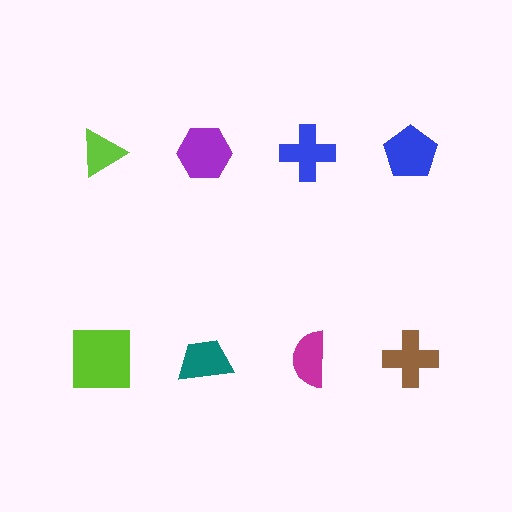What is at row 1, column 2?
A purple hexagon.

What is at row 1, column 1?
A lime triangle.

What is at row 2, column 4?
A brown cross.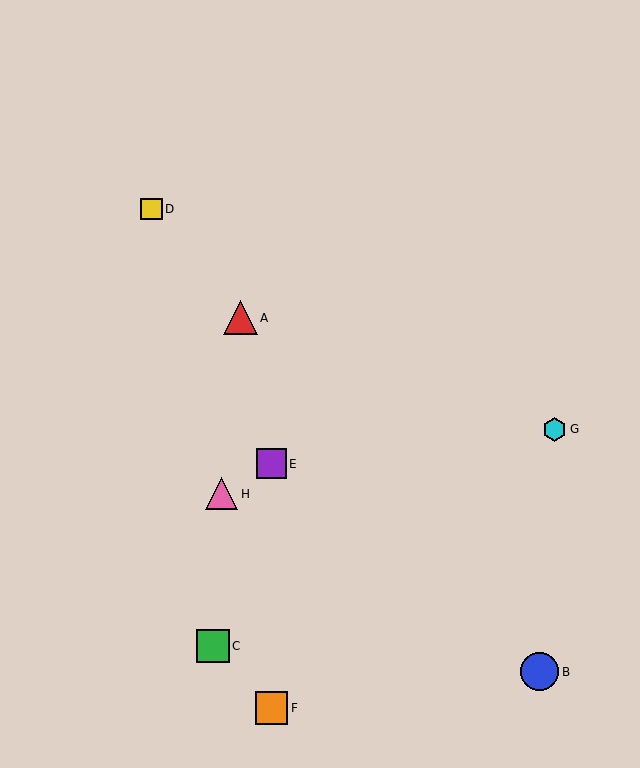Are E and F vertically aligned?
Yes, both are at x≈271.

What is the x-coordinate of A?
Object A is at x≈241.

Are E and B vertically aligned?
No, E is at x≈271 and B is at x≈539.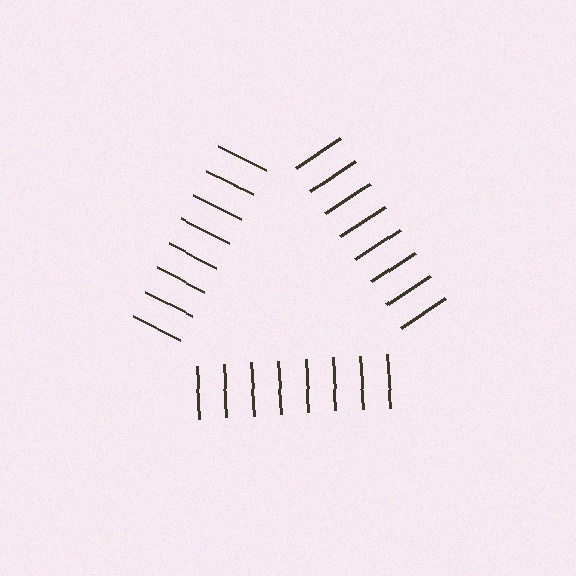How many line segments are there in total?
24 — 8 along each of the 3 edges.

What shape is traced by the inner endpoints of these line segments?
An illusory triangle — the line segments terminate on its edges but no continuous stroke is drawn.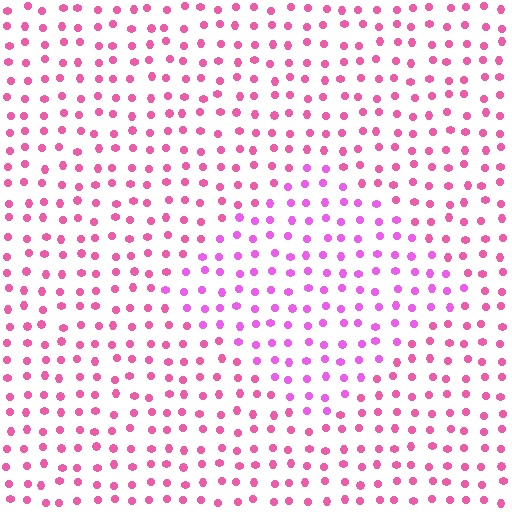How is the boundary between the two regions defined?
The boundary is defined purely by a slight shift in hue (about 28 degrees). Spacing, size, and orientation are identical on both sides.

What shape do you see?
I see a diamond.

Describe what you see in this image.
The image is filled with small pink elements in a uniform arrangement. A diamond-shaped region is visible where the elements are tinted to a slightly different hue, forming a subtle color boundary.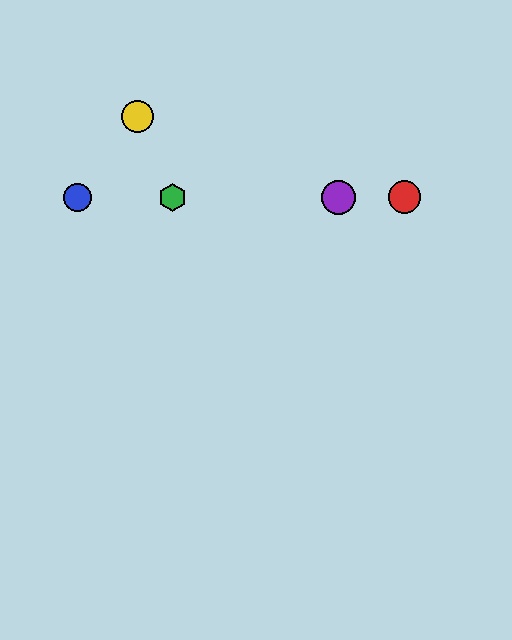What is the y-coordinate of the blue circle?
The blue circle is at y≈197.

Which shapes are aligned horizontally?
The red circle, the blue circle, the green hexagon, the purple circle are aligned horizontally.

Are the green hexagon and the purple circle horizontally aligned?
Yes, both are at y≈197.